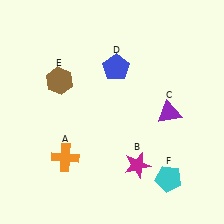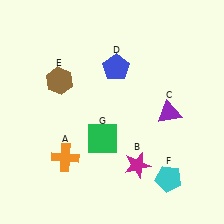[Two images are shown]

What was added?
A green square (G) was added in Image 2.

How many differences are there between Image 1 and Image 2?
There is 1 difference between the two images.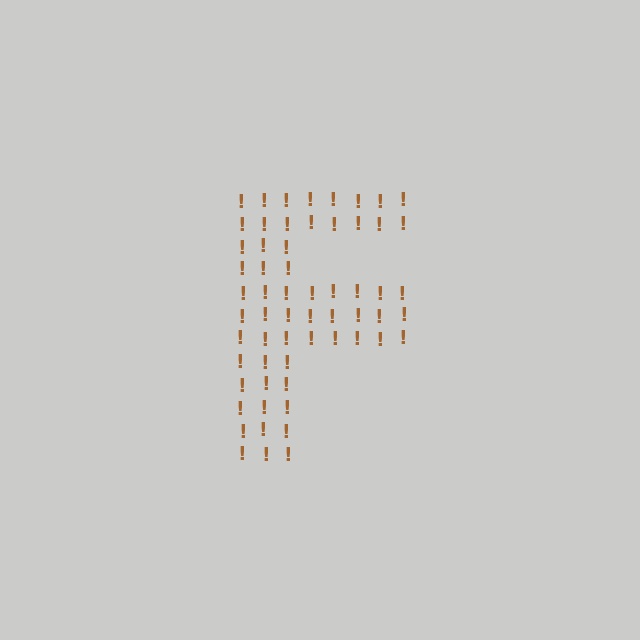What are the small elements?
The small elements are exclamation marks.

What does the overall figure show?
The overall figure shows the letter F.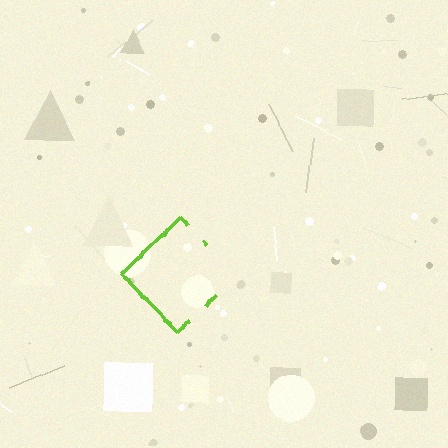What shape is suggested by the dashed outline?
The dashed outline suggests a diamond.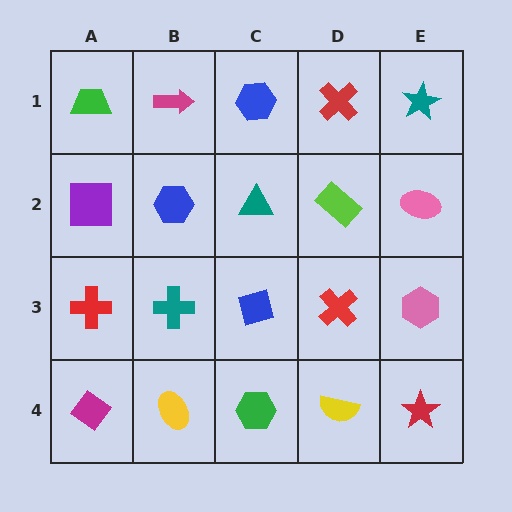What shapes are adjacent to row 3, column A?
A purple square (row 2, column A), a magenta diamond (row 4, column A), a teal cross (row 3, column B).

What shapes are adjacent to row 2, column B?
A magenta arrow (row 1, column B), a teal cross (row 3, column B), a purple square (row 2, column A), a teal triangle (row 2, column C).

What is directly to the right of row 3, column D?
A pink hexagon.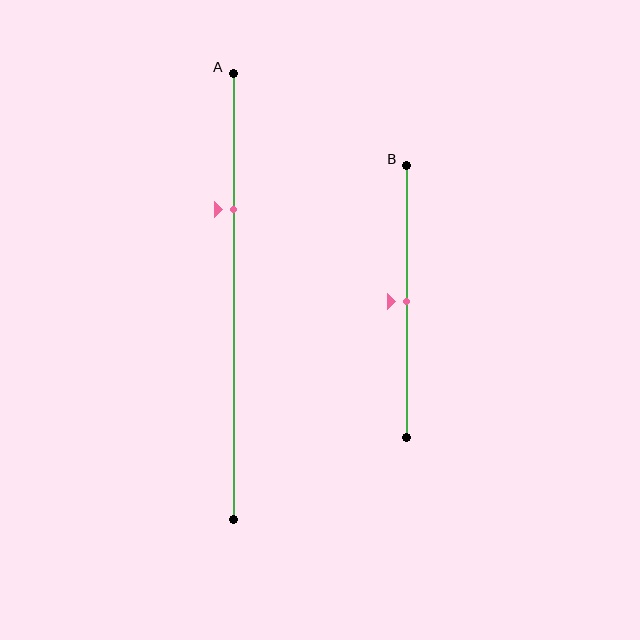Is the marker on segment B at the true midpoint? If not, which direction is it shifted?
Yes, the marker on segment B is at the true midpoint.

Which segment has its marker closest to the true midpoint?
Segment B has its marker closest to the true midpoint.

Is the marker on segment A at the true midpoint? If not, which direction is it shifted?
No, the marker on segment A is shifted upward by about 20% of the segment length.